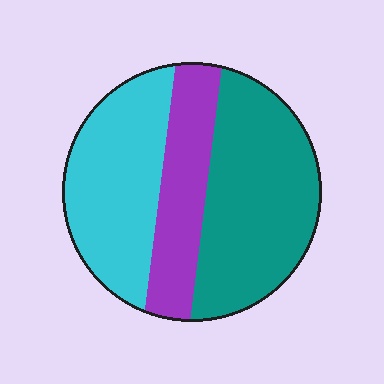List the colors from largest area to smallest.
From largest to smallest: teal, cyan, purple.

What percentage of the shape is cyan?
Cyan takes up about one third (1/3) of the shape.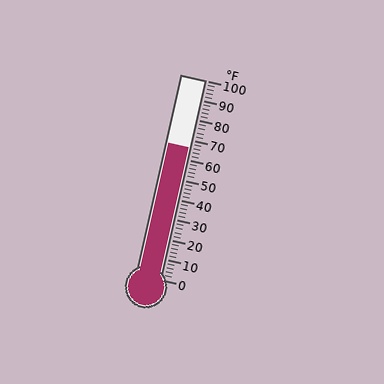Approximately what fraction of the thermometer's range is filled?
The thermometer is filled to approximately 65% of its range.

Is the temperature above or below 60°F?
The temperature is above 60°F.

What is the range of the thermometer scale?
The thermometer scale ranges from 0°F to 100°F.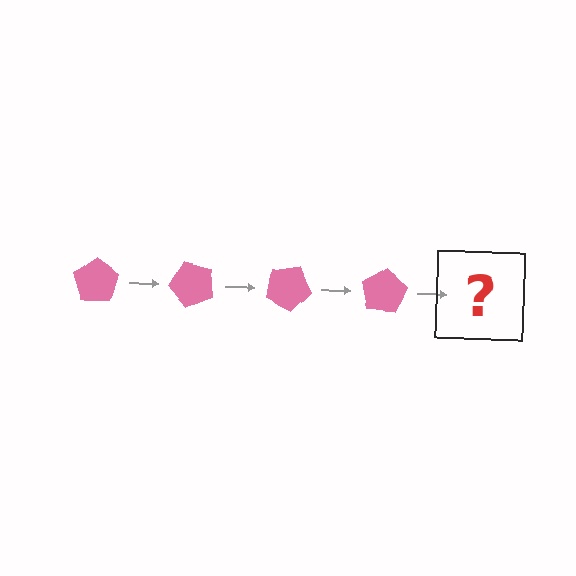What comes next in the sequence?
The next element should be a pink pentagon rotated 200 degrees.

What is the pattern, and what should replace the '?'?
The pattern is that the pentagon rotates 50 degrees each step. The '?' should be a pink pentagon rotated 200 degrees.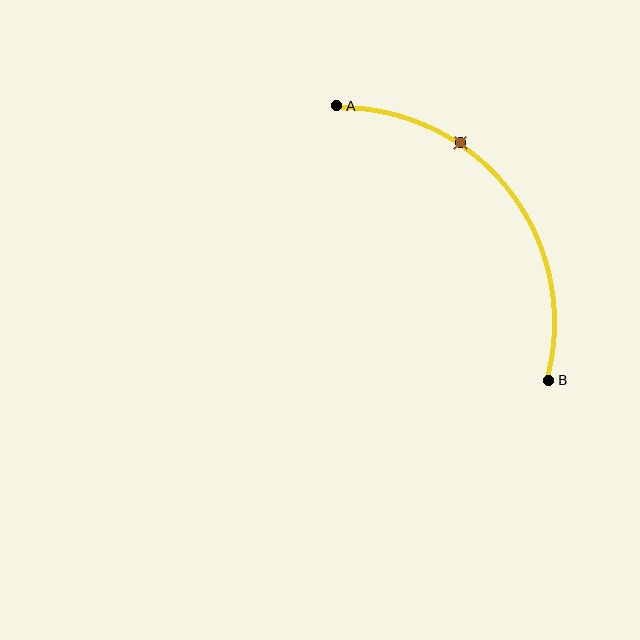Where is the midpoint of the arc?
The arc midpoint is the point on the curve farthest from the straight line joining A and B. It sits above and to the right of that line.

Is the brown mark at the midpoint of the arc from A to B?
No. The brown mark lies on the arc but is closer to endpoint A. The arc midpoint would be at the point on the curve equidistant along the arc from both A and B.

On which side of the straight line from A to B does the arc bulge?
The arc bulges above and to the right of the straight line connecting A and B.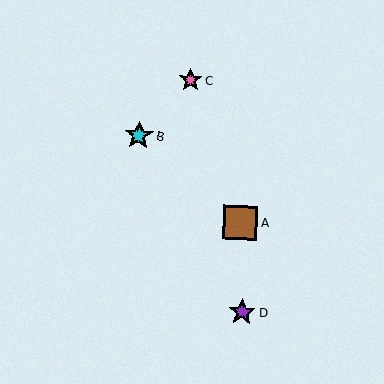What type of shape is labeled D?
Shape D is a purple star.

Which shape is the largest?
The brown square (labeled A) is the largest.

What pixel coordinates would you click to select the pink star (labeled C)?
Click at (191, 80) to select the pink star C.